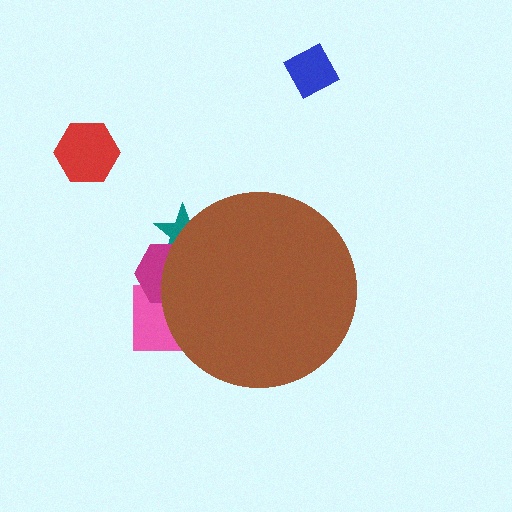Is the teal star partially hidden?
Yes, the teal star is partially hidden behind the brown circle.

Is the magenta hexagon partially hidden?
Yes, the magenta hexagon is partially hidden behind the brown circle.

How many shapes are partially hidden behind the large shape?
3 shapes are partially hidden.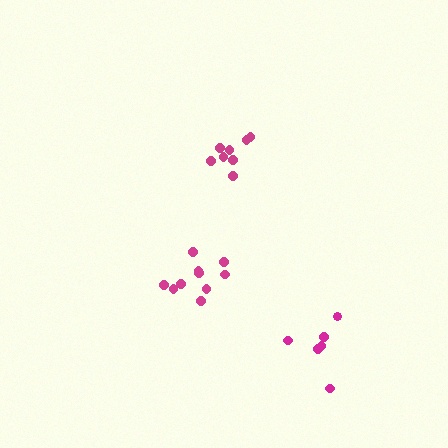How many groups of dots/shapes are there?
There are 3 groups.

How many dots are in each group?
Group 1: 8 dots, Group 2: 10 dots, Group 3: 6 dots (24 total).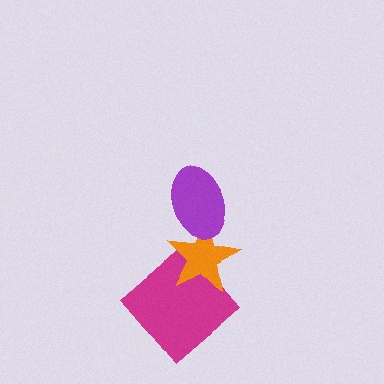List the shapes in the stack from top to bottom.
From top to bottom: the purple ellipse, the orange star, the magenta diamond.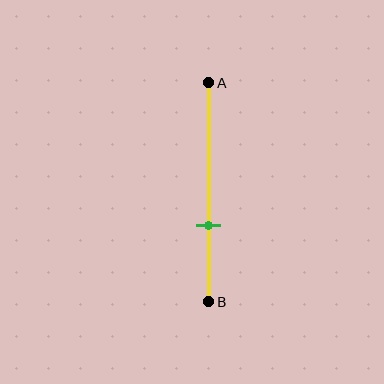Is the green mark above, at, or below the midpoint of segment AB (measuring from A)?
The green mark is below the midpoint of segment AB.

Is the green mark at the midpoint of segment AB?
No, the mark is at about 65% from A, not at the 50% midpoint.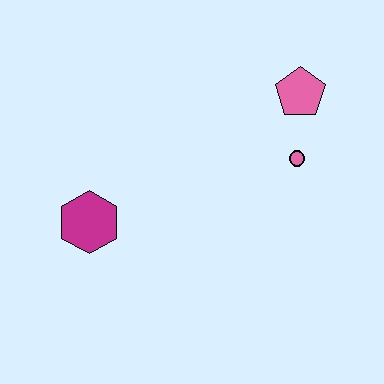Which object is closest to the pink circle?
The pink pentagon is closest to the pink circle.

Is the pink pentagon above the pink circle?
Yes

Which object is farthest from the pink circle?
The magenta hexagon is farthest from the pink circle.